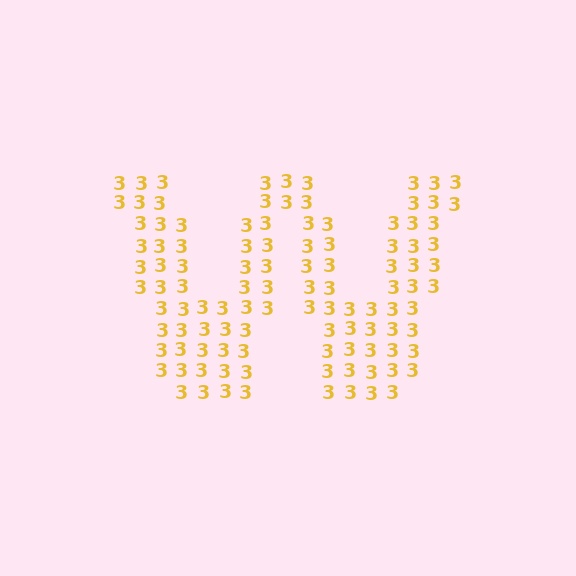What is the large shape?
The large shape is the letter W.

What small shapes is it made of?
It is made of small digit 3's.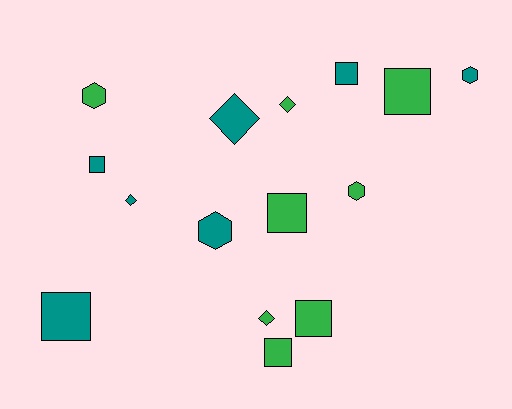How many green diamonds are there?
There are 2 green diamonds.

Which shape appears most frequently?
Square, with 7 objects.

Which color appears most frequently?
Green, with 8 objects.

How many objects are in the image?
There are 15 objects.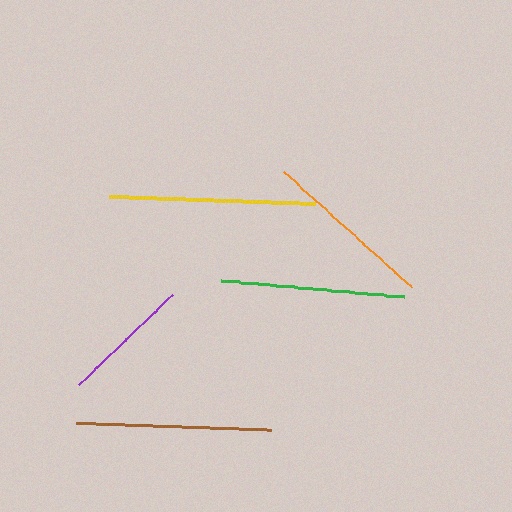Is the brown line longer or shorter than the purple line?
The brown line is longer than the purple line.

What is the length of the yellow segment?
The yellow segment is approximately 205 pixels long.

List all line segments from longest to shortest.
From longest to shortest: yellow, brown, green, orange, purple.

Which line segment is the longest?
The yellow line is the longest at approximately 205 pixels.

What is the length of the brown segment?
The brown segment is approximately 195 pixels long.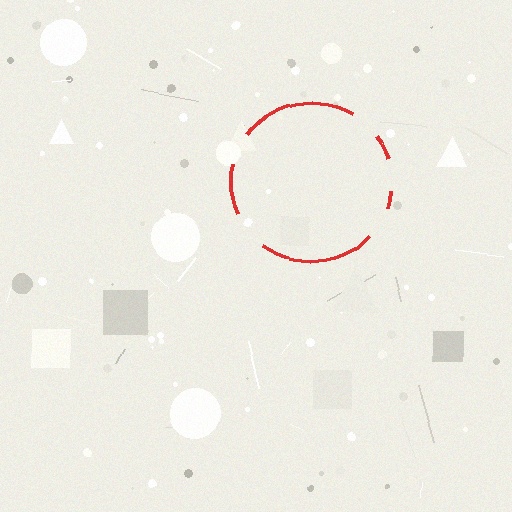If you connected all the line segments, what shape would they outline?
They would outline a circle.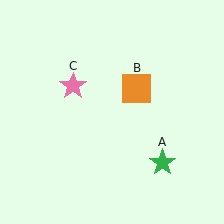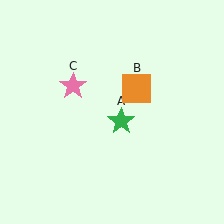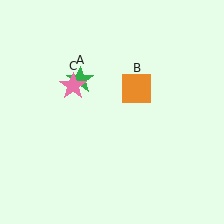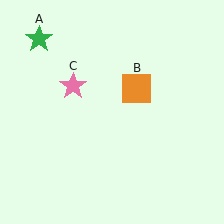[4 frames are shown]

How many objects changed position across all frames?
1 object changed position: green star (object A).